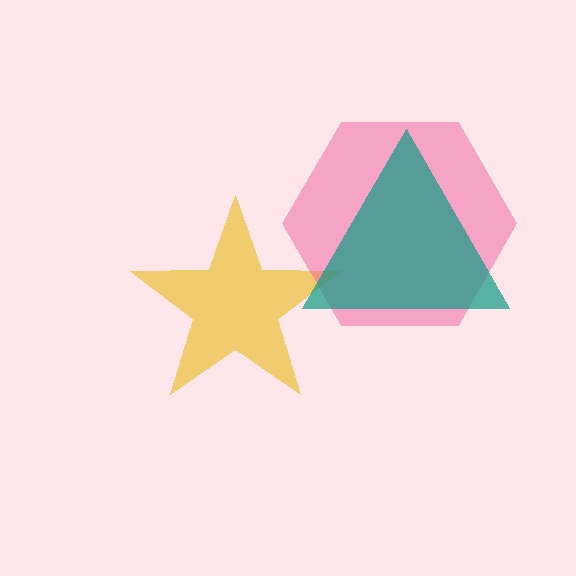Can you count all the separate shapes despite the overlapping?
Yes, there are 3 separate shapes.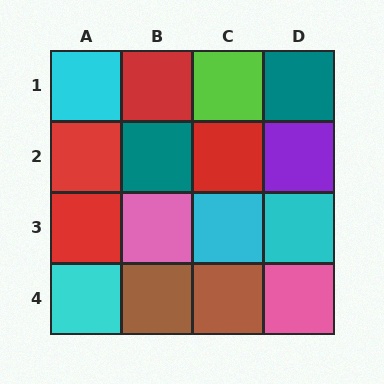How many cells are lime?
1 cell is lime.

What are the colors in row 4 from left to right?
Cyan, brown, brown, pink.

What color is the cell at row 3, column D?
Cyan.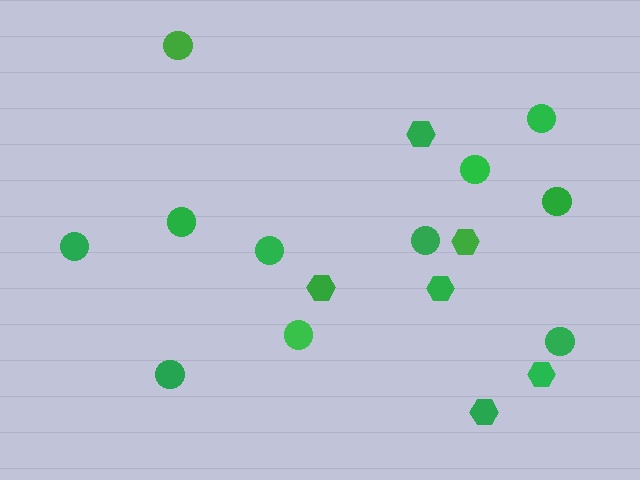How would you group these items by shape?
There are 2 groups: one group of circles (11) and one group of hexagons (6).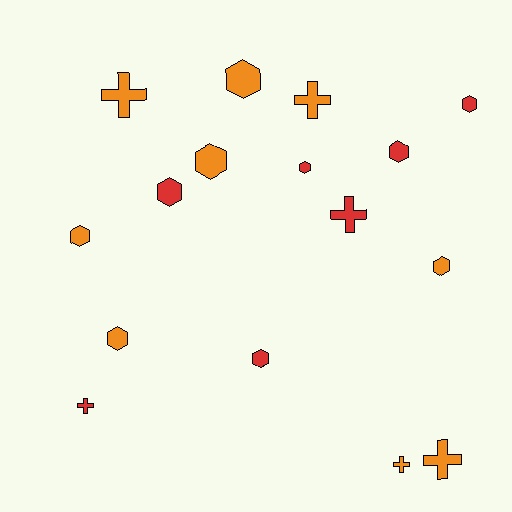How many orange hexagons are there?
There are 5 orange hexagons.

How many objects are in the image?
There are 16 objects.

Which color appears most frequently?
Orange, with 9 objects.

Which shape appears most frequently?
Hexagon, with 10 objects.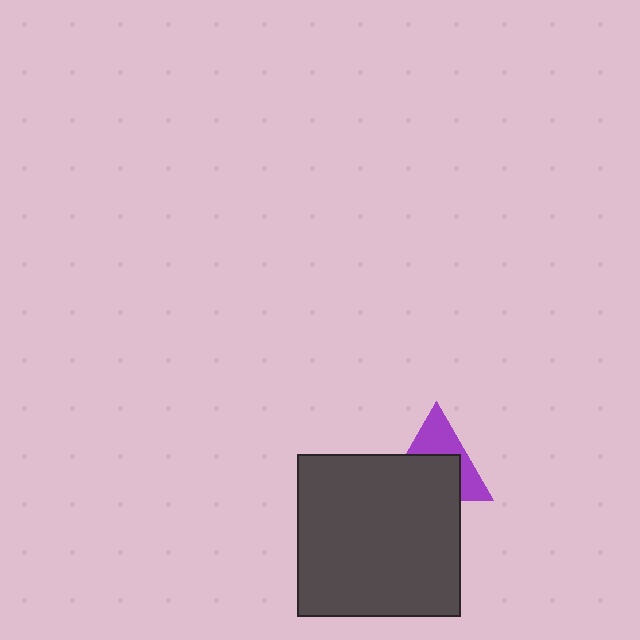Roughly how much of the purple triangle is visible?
A small part of it is visible (roughly 43%).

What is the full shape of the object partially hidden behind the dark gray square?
The partially hidden object is a purple triangle.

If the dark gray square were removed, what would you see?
You would see the complete purple triangle.